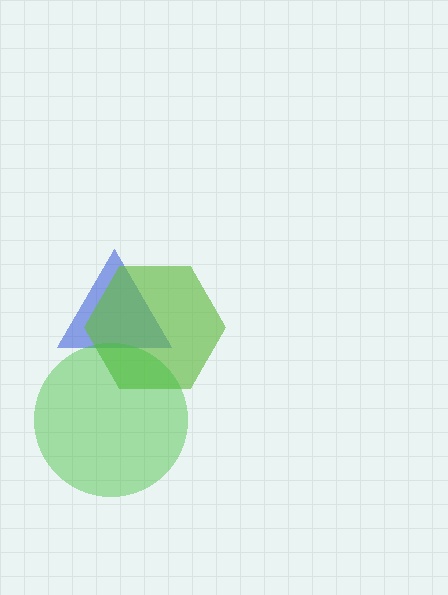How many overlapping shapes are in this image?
There are 3 overlapping shapes in the image.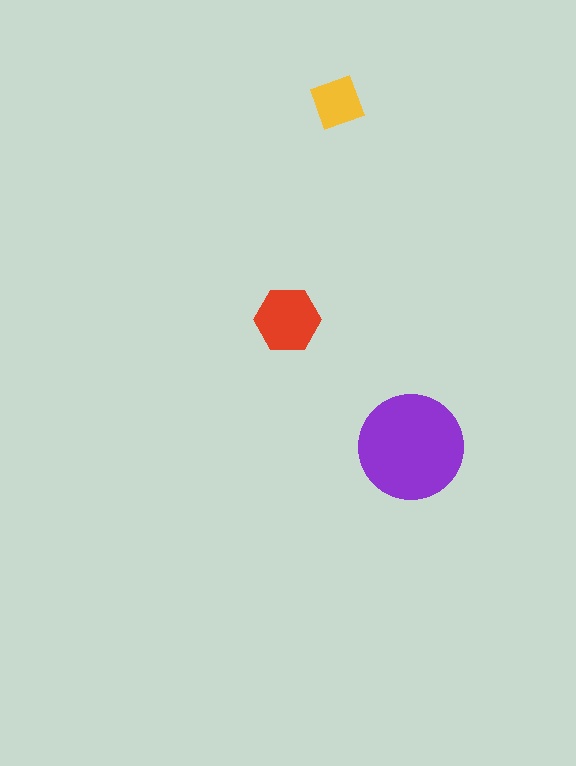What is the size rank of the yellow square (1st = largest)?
3rd.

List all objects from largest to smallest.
The purple circle, the red hexagon, the yellow square.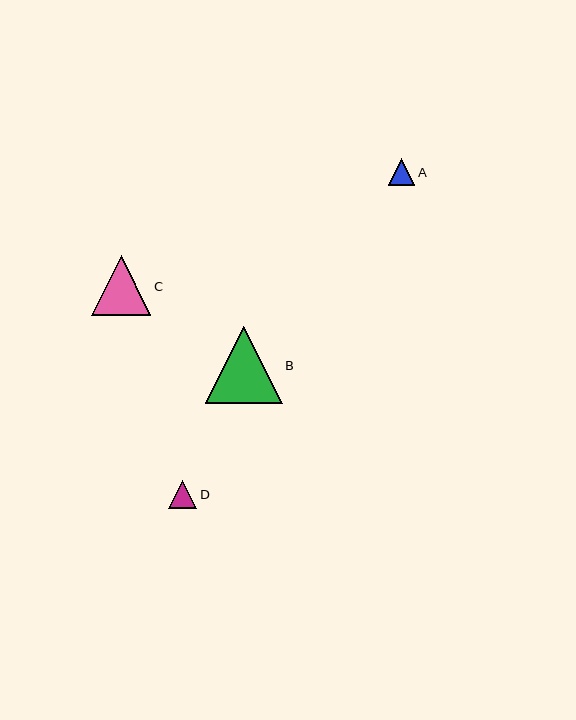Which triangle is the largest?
Triangle B is the largest with a size of approximately 76 pixels.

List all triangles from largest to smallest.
From largest to smallest: B, C, D, A.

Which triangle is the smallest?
Triangle A is the smallest with a size of approximately 27 pixels.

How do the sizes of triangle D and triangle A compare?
Triangle D and triangle A are approximately the same size.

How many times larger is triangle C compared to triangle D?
Triangle C is approximately 2.1 times the size of triangle D.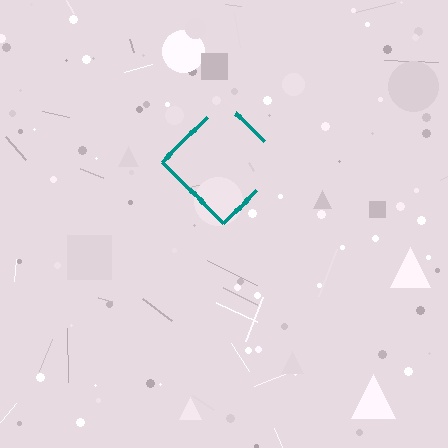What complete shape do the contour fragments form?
The contour fragments form a diamond.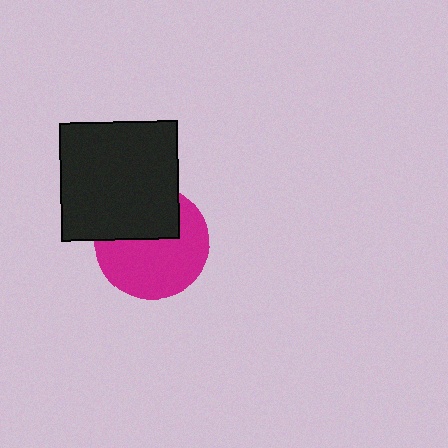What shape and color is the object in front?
The object in front is a black square.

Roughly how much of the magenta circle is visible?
About half of it is visible (roughly 63%).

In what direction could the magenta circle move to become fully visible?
The magenta circle could move down. That would shift it out from behind the black square entirely.